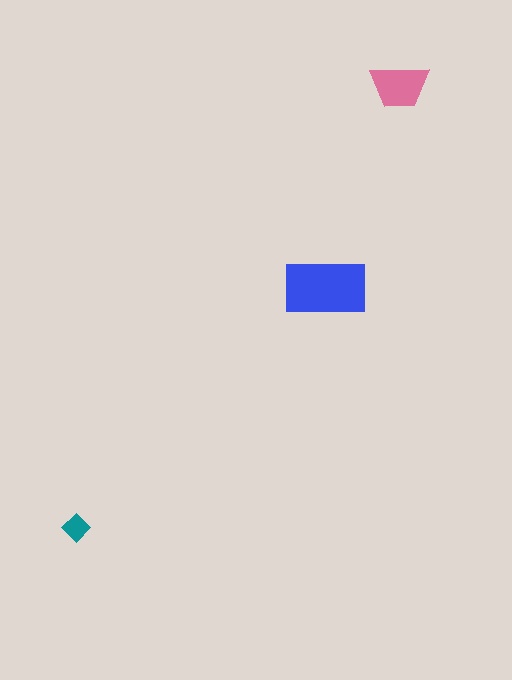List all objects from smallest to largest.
The teal diamond, the pink trapezoid, the blue rectangle.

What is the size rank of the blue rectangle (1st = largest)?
1st.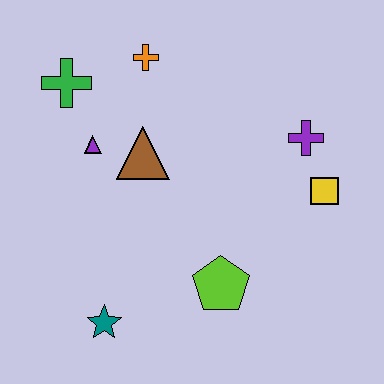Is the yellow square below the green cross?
Yes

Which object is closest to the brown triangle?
The purple triangle is closest to the brown triangle.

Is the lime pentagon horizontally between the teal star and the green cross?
No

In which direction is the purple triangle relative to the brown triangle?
The purple triangle is to the left of the brown triangle.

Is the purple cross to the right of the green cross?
Yes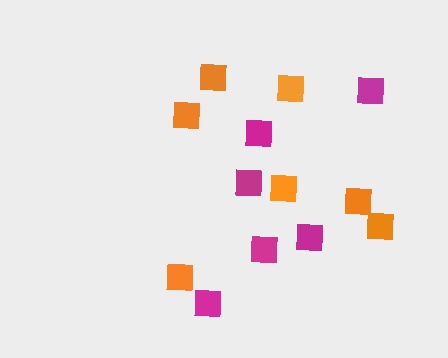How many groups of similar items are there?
There are 2 groups: one group of magenta squares (6) and one group of orange squares (7).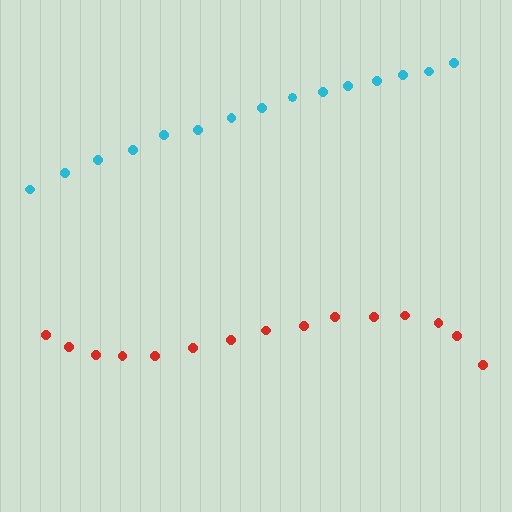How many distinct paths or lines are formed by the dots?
There are 2 distinct paths.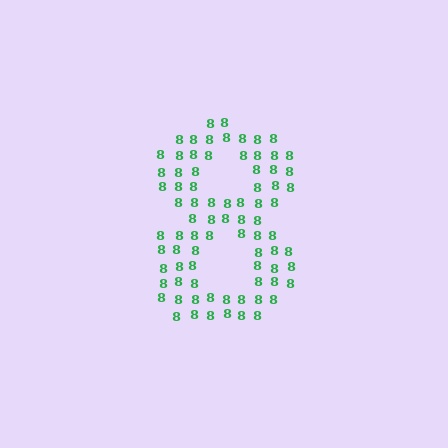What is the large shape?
The large shape is the digit 8.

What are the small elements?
The small elements are digit 8's.